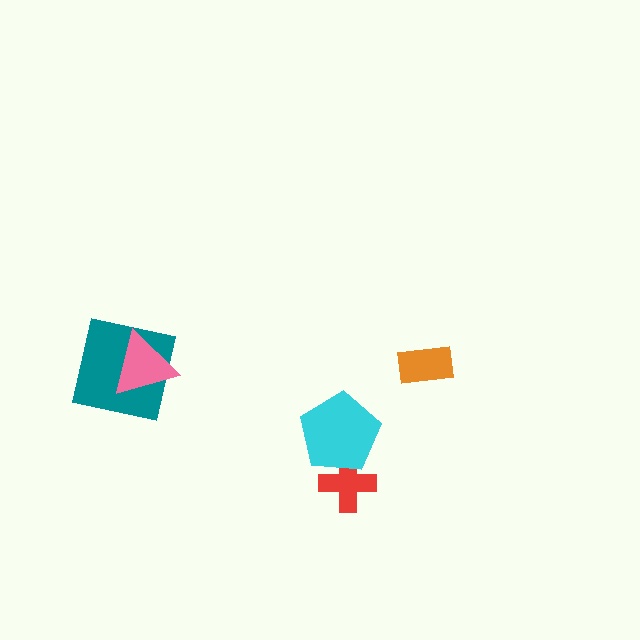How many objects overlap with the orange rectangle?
0 objects overlap with the orange rectangle.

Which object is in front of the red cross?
The cyan pentagon is in front of the red cross.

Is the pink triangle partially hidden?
No, no other shape covers it.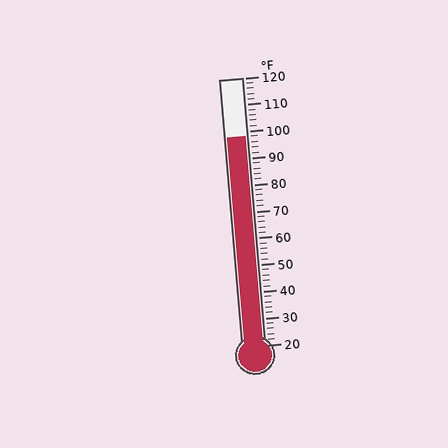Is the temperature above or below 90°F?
The temperature is above 90°F.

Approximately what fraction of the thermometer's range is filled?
The thermometer is filled to approximately 80% of its range.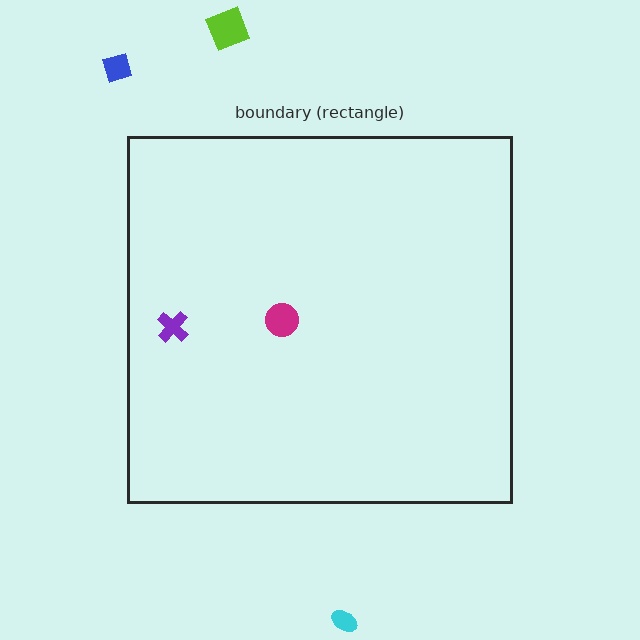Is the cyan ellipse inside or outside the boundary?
Outside.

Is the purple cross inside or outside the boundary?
Inside.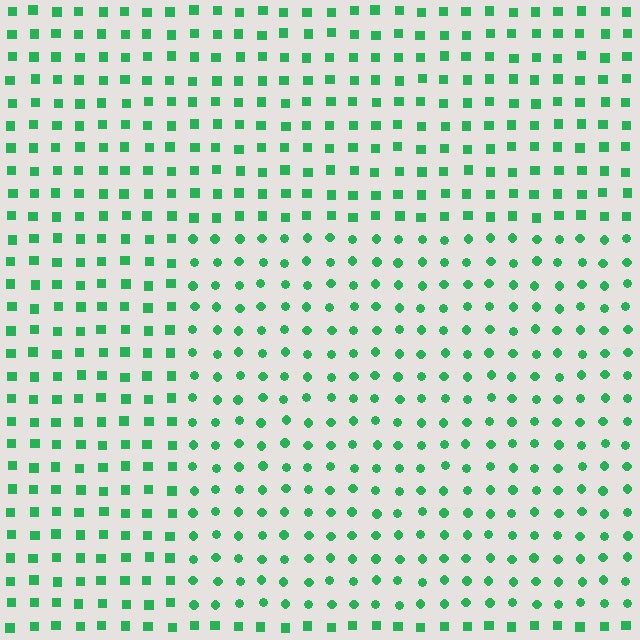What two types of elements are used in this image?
The image uses circles inside the rectangle region and squares outside it.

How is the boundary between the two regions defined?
The boundary is defined by a change in element shape: circles inside vs. squares outside. All elements share the same color and spacing.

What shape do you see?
I see a rectangle.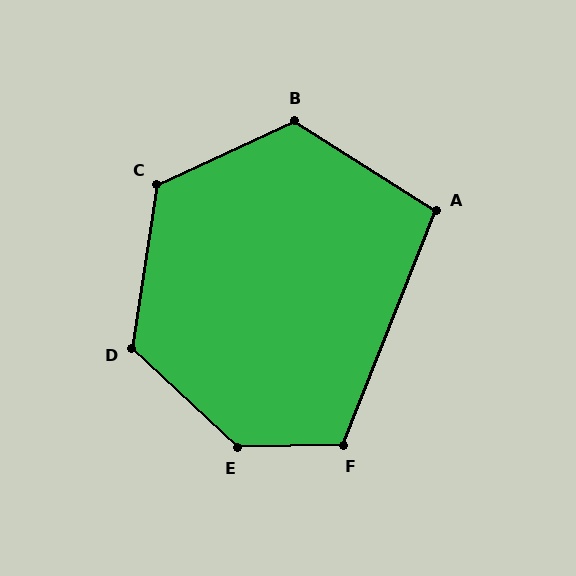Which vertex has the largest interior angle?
E, at approximately 136 degrees.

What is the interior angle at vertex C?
Approximately 123 degrees (obtuse).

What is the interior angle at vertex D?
Approximately 125 degrees (obtuse).